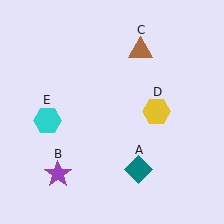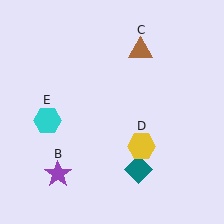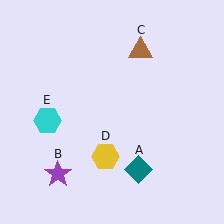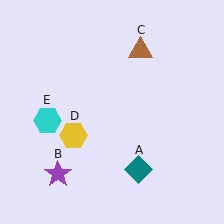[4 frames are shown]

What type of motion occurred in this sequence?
The yellow hexagon (object D) rotated clockwise around the center of the scene.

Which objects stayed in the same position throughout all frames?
Teal diamond (object A) and purple star (object B) and brown triangle (object C) and cyan hexagon (object E) remained stationary.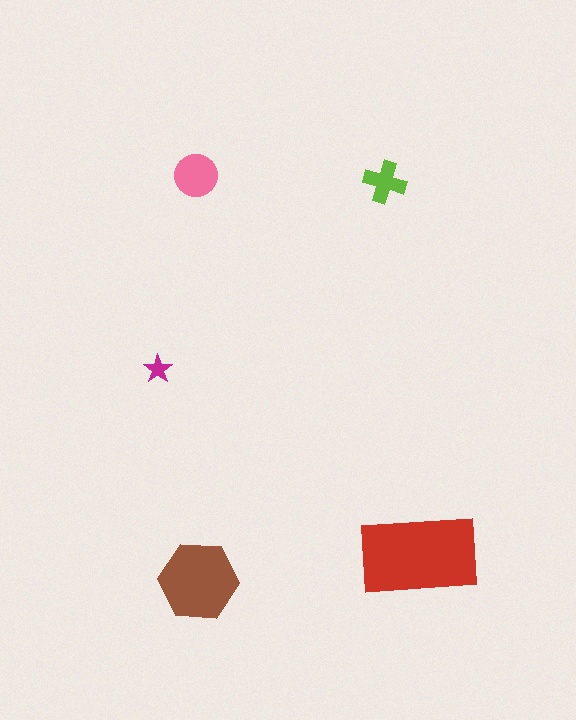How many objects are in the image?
There are 5 objects in the image.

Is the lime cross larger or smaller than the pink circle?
Smaller.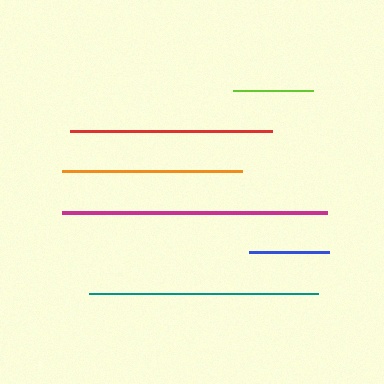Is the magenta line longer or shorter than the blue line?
The magenta line is longer than the blue line.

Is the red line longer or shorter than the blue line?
The red line is longer than the blue line.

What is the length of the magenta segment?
The magenta segment is approximately 264 pixels long.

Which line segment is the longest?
The magenta line is the longest at approximately 264 pixels.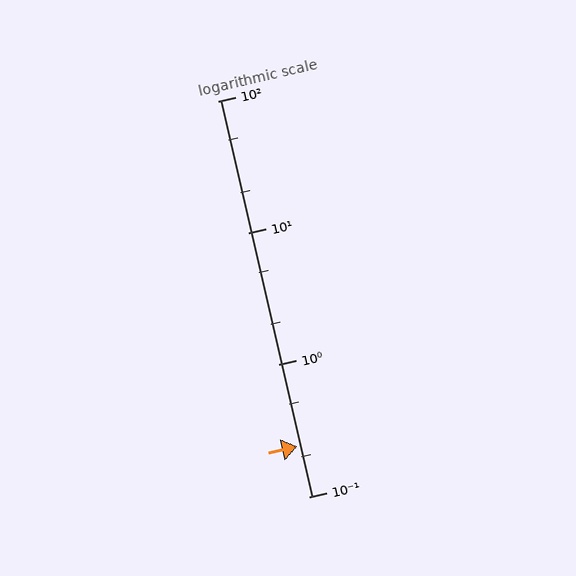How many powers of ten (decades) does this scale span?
The scale spans 3 decades, from 0.1 to 100.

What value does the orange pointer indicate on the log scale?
The pointer indicates approximately 0.24.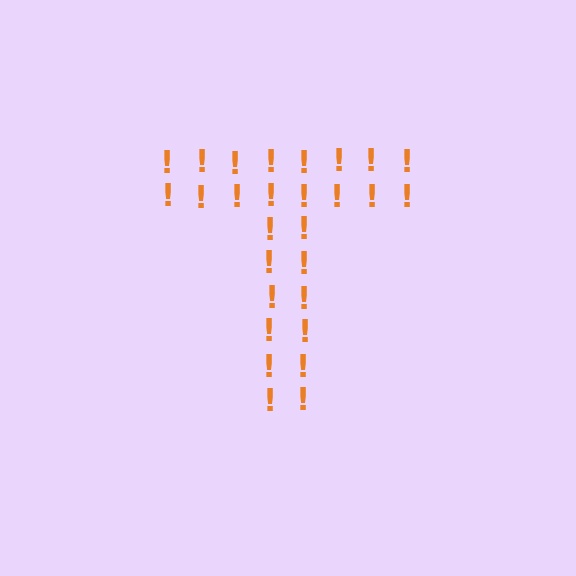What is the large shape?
The large shape is the letter T.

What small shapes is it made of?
It is made of small exclamation marks.